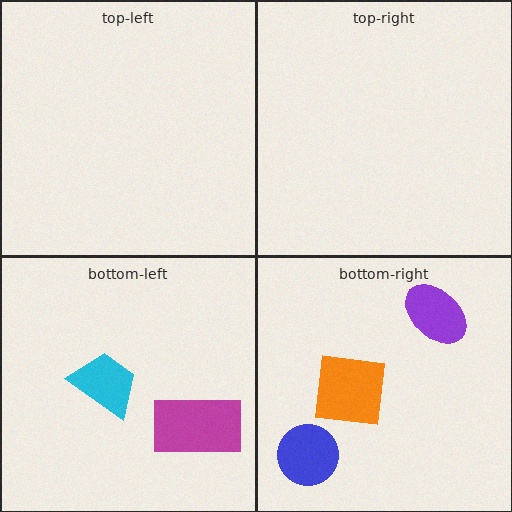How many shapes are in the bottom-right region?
3.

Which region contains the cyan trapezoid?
The bottom-left region.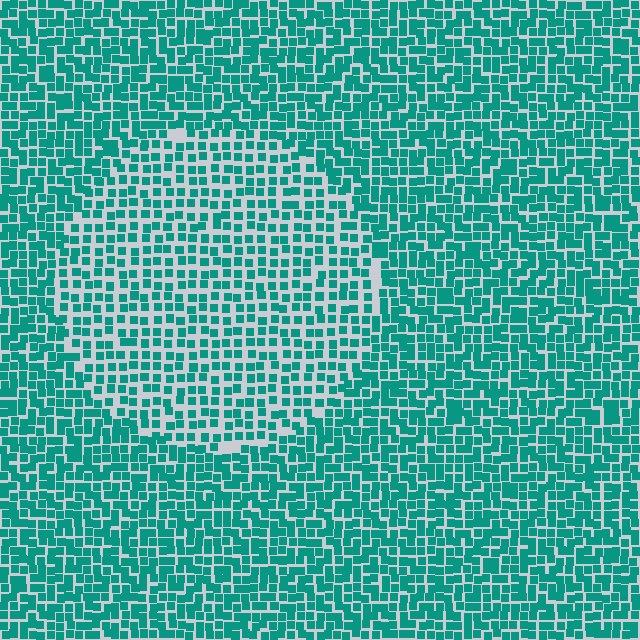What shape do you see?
I see a circle.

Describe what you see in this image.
The image contains small teal elements arranged at two different densities. A circle-shaped region is visible where the elements are less densely packed than the surrounding area.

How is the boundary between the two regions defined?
The boundary is defined by a change in element density (approximately 1.6x ratio). All elements are the same color, size, and shape.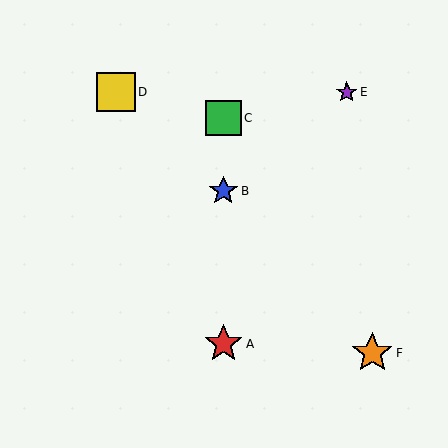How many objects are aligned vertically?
3 objects (A, B, C) are aligned vertically.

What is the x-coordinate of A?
Object A is at x≈223.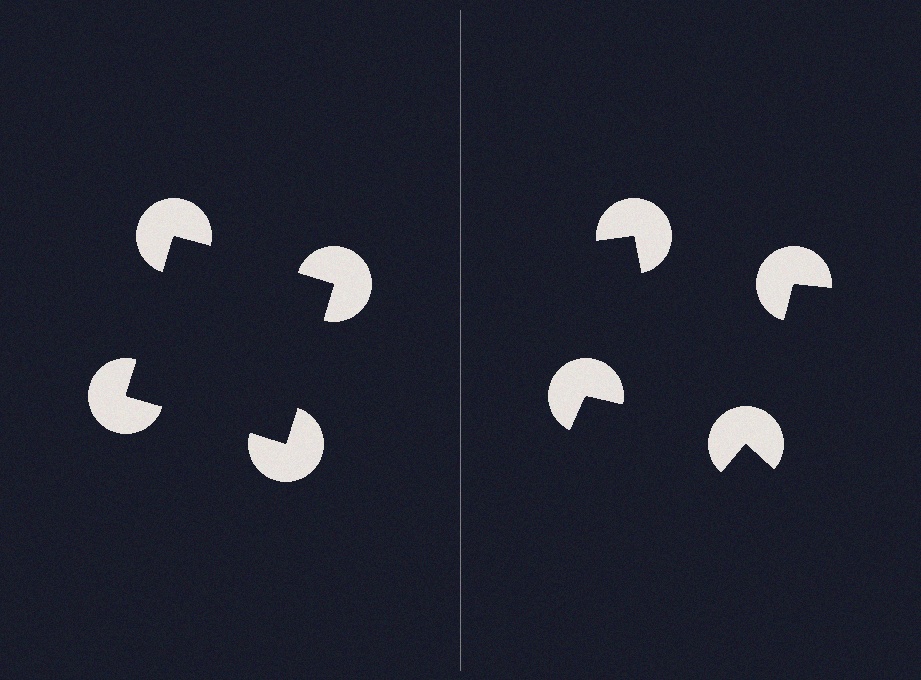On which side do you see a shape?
An illusory square appears on the left side. On the right side the wedge cuts are rotated, so no coherent shape forms.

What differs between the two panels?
The pac-man discs are positioned identically on both sides; only the wedge orientations differ. On the left they align to a square; on the right they are misaligned.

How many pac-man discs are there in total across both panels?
8 — 4 on each side.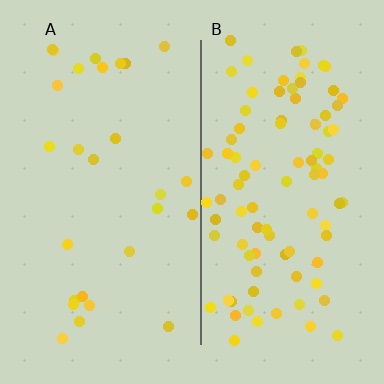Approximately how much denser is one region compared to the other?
Approximately 3.3× — region B over region A.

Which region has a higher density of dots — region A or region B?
B (the right).